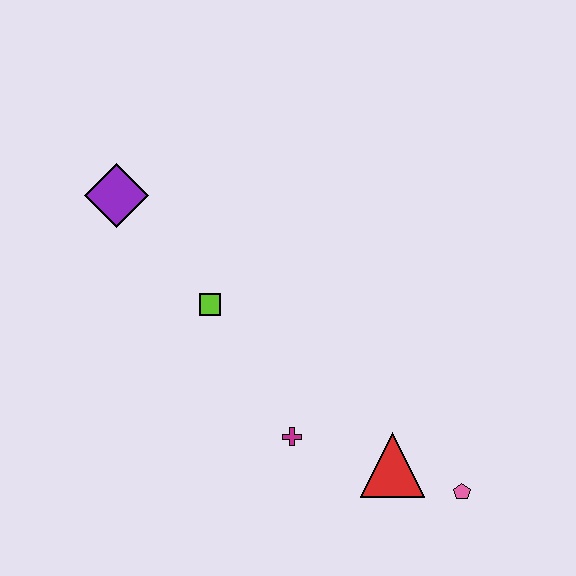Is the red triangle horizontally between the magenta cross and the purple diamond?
No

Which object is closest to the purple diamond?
The lime square is closest to the purple diamond.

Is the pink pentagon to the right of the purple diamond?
Yes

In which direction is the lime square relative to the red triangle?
The lime square is to the left of the red triangle.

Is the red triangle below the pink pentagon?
No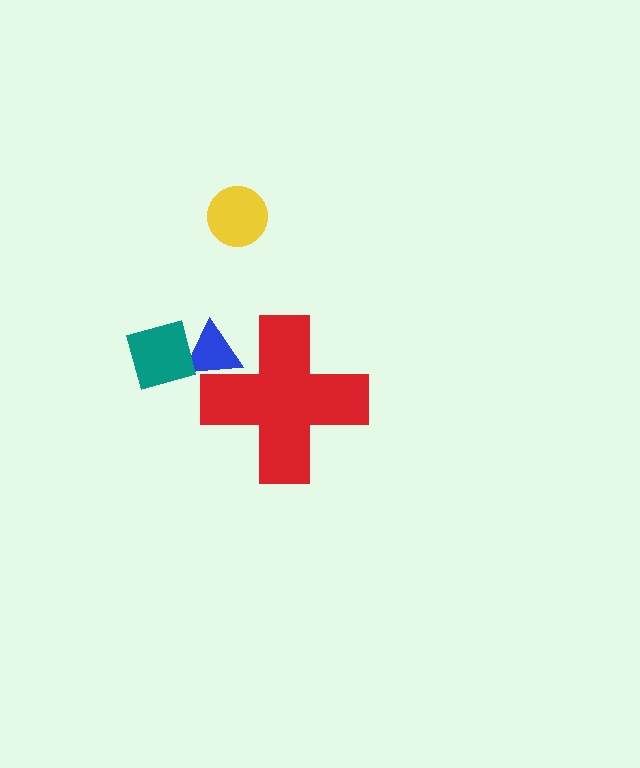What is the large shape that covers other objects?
A red cross.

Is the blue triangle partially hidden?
Yes, the blue triangle is partially hidden behind the red cross.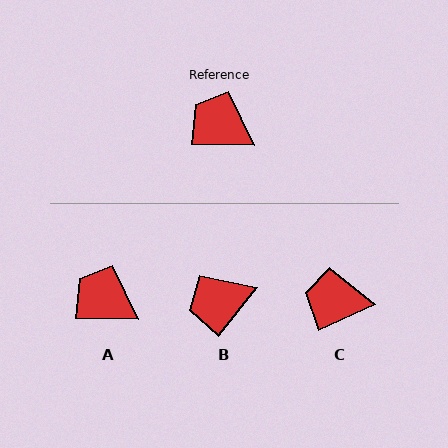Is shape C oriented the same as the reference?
No, it is off by about 25 degrees.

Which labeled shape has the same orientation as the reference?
A.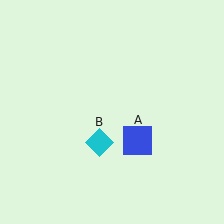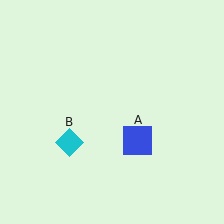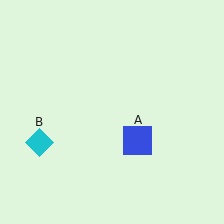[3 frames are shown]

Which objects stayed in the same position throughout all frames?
Blue square (object A) remained stationary.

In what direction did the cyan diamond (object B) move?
The cyan diamond (object B) moved left.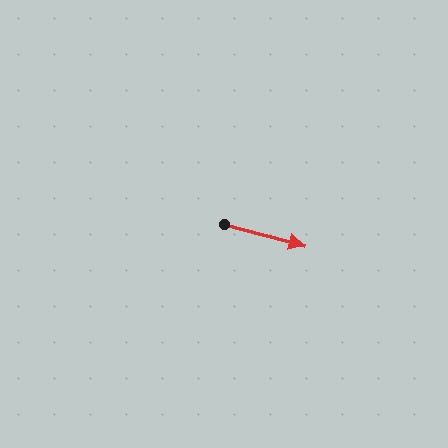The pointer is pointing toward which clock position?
Roughly 3 o'clock.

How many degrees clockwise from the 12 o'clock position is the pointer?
Approximately 105 degrees.